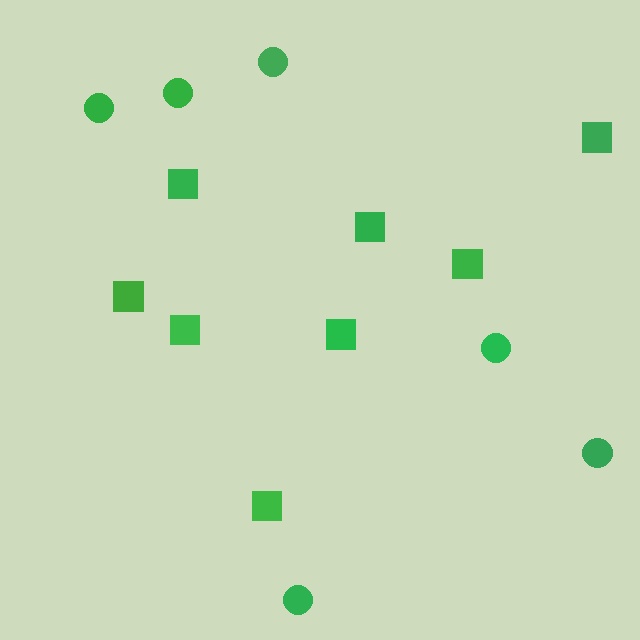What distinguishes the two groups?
There are 2 groups: one group of squares (8) and one group of circles (6).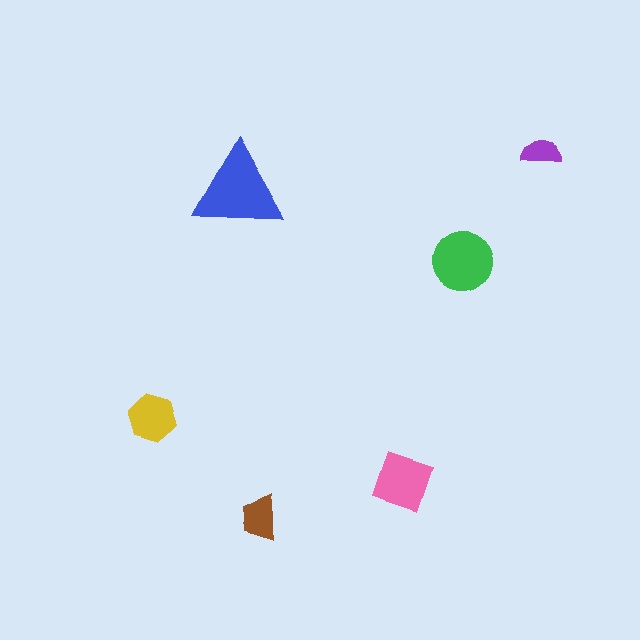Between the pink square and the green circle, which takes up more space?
The green circle.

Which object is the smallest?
The purple semicircle.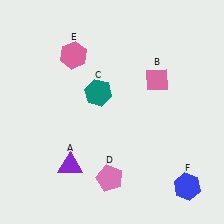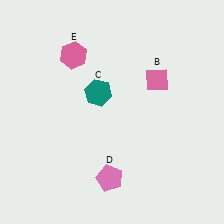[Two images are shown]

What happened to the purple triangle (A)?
The purple triangle (A) was removed in Image 2. It was in the bottom-left area of Image 1.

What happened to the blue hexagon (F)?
The blue hexagon (F) was removed in Image 2. It was in the bottom-right area of Image 1.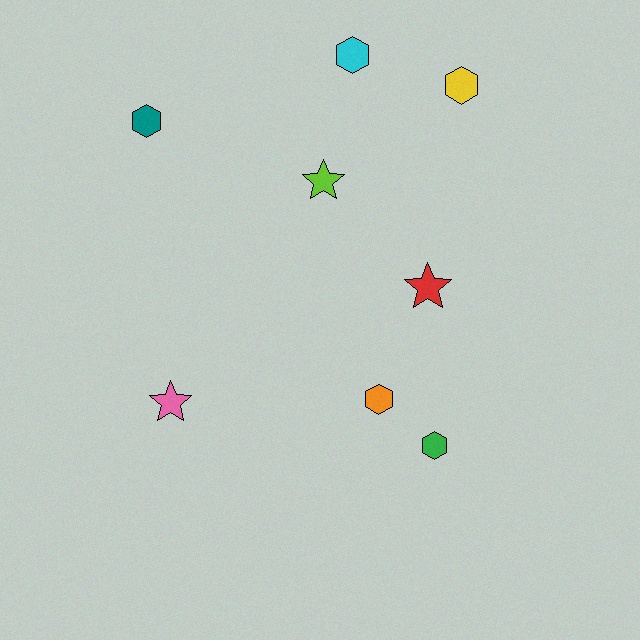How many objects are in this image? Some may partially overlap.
There are 8 objects.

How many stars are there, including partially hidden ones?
There are 3 stars.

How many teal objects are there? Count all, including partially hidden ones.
There is 1 teal object.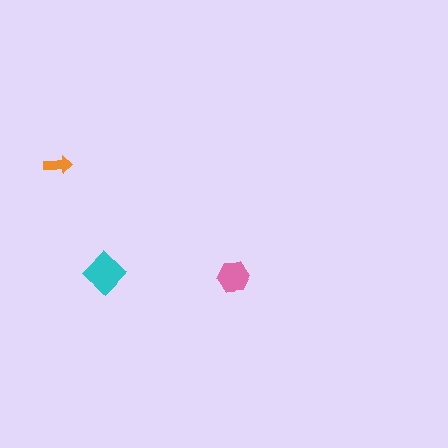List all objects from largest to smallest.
The cyan diamond, the pink hexagon, the orange arrow.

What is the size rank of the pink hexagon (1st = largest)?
2nd.